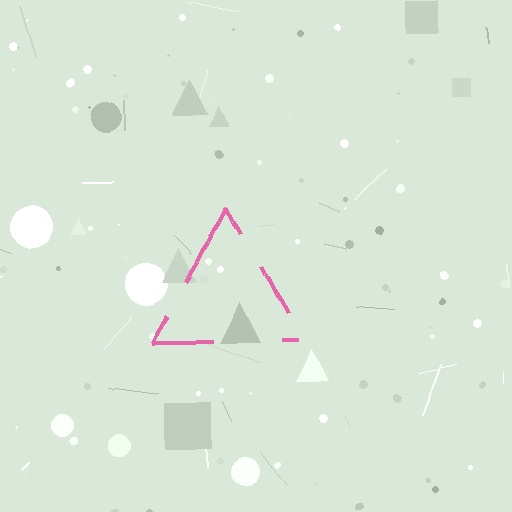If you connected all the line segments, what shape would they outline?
They would outline a triangle.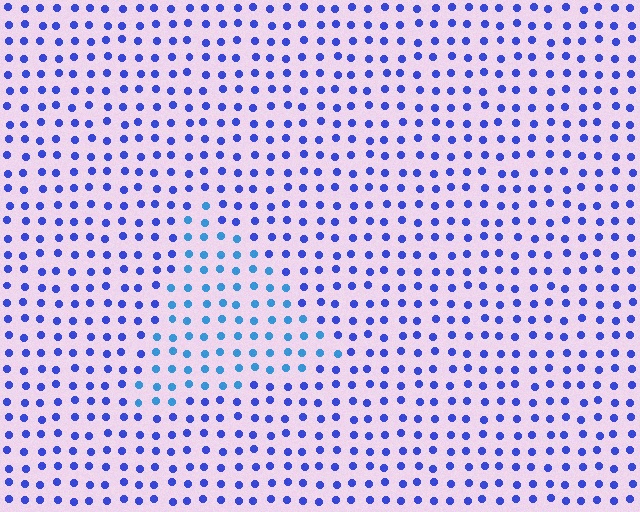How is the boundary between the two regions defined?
The boundary is defined purely by a slight shift in hue (about 30 degrees). Spacing, size, and orientation are identical on both sides.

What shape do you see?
I see a triangle.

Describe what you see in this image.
The image is filled with small blue elements in a uniform arrangement. A triangle-shaped region is visible where the elements are tinted to a slightly different hue, forming a subtle color boundary.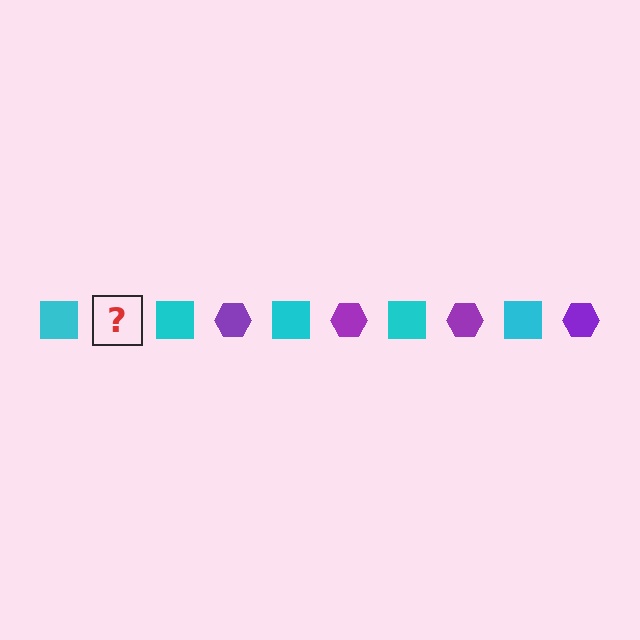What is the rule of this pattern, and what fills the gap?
The rule is that the pattern alternates between cyan square and purple hexagon. The gap should be filled with a purple hexagon.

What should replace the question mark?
The question mark should be replaced with a purple hexagon.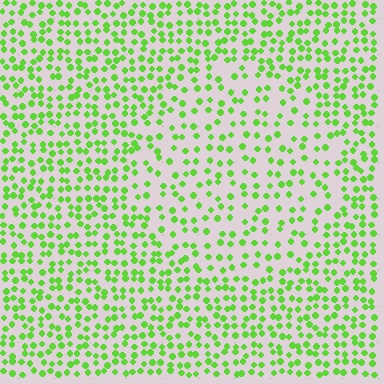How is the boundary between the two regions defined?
The boundary is defined by a change in element density (approximately 1.7x ratio). All elements are the same color, size, and shape.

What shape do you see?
I see a circle.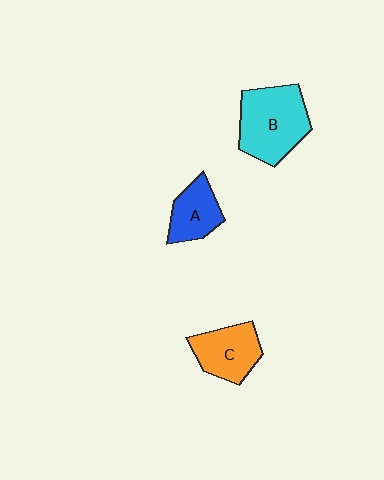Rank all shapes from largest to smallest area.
From largest to smallest: B (cyan), C (orange), A (blue).